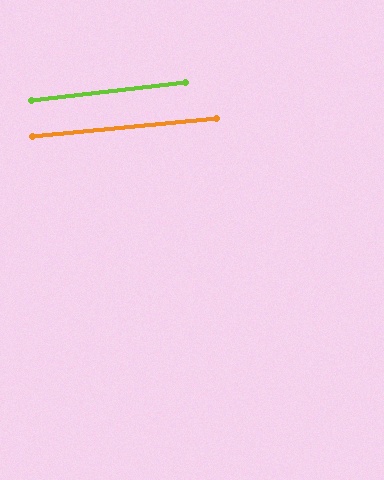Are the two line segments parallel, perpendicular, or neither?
Parallel — their directions differ by only 0.9°.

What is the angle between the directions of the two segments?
Approximately 1 degree.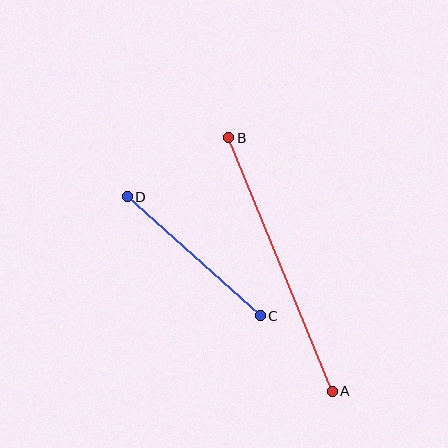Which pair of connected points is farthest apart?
Points A and B are farthest apart.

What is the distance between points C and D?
The distance is approximately 178 pixels.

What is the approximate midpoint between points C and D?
The midpoint is at approximately (194, 256) pixels.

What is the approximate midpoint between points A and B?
The midpoint is at approximately (281, 265) pixels.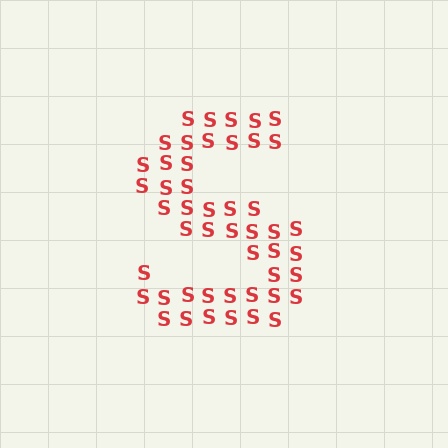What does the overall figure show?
The overall figure shows the letter S.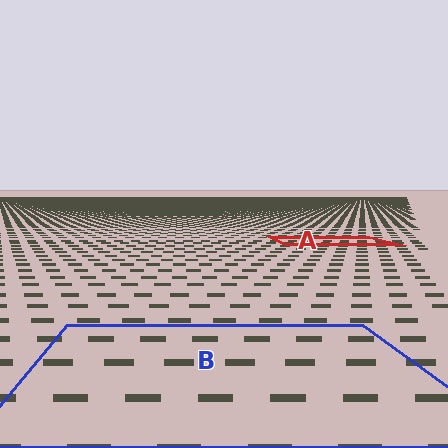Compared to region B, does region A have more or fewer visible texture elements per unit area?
Region A has more texture elements per unit area — they are packed more densely because it is farther away.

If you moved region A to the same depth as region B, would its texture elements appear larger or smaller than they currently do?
They would appear larger. At a closer depth, the same texture elements are projected at a bigger on-screen size.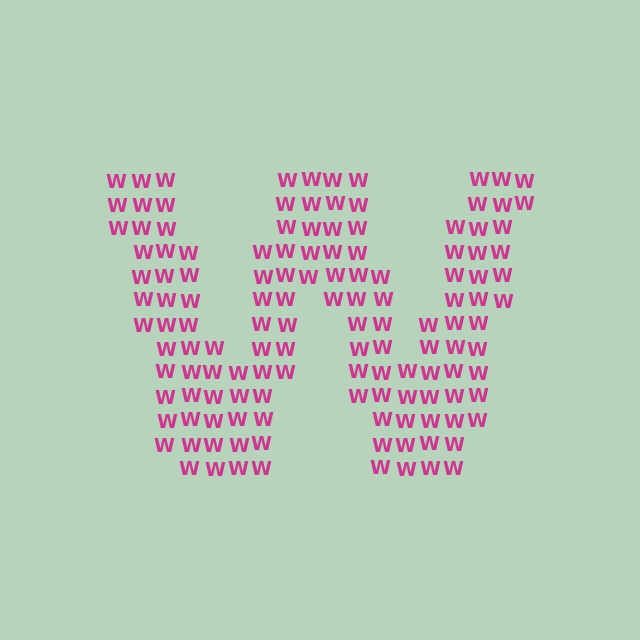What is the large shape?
The large shape is the letter W.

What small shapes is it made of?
It is made of small letter W's.